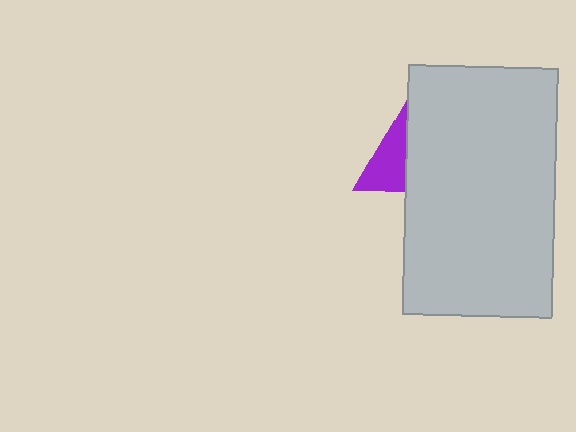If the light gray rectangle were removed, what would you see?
You would see the complete purple triangle.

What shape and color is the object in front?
The object in front is a light gray rectangle.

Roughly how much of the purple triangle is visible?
A small part of it is visible (roughly 33%).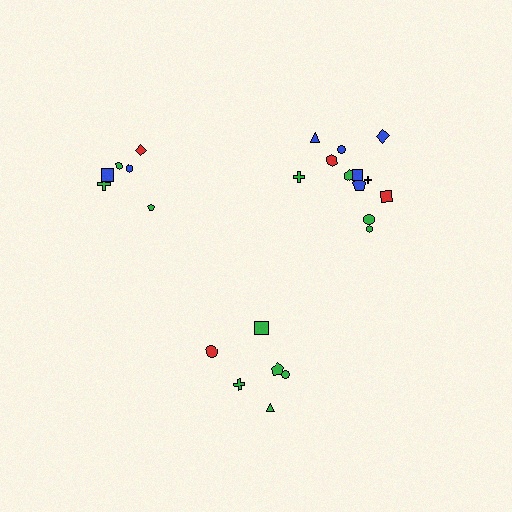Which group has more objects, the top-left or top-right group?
The top-right group.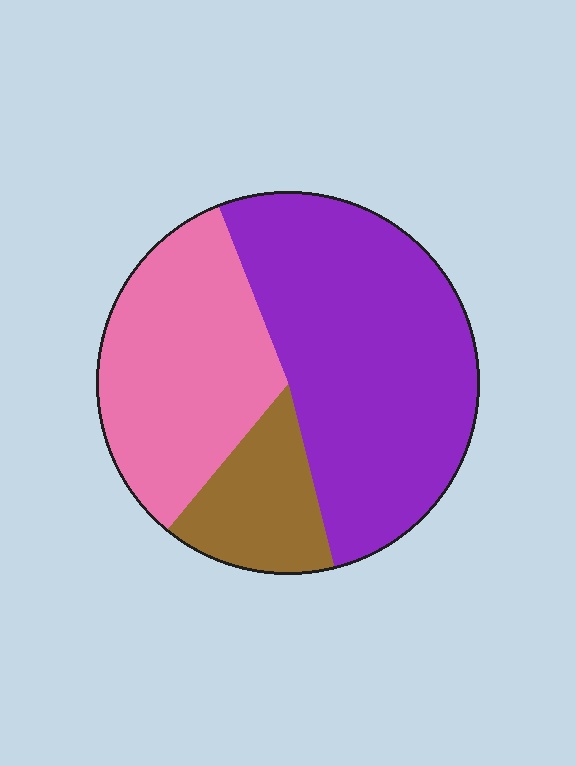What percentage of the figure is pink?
Pink takes up about one third (1/3) of the figure.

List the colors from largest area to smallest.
From largest to smallest: purple, pink, brown.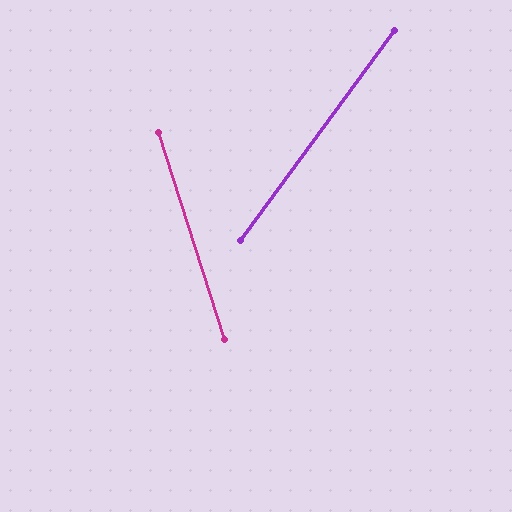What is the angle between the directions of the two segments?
Approximately 54 degrees.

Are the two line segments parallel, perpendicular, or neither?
Neither parallel nor perpendicular — they differ by about 54°.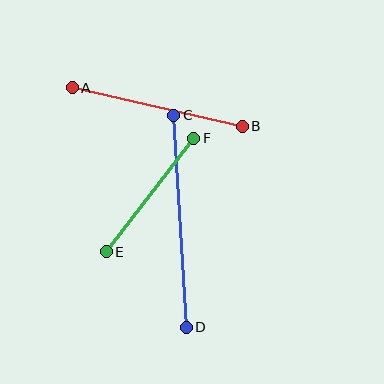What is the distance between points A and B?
The distance is approximately 174 pixels.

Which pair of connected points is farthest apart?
Points C and D are farthest apart.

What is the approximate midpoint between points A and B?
The midpoint is at approximately (157, 107) pixels.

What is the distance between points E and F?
The distance is approximately 143 pixels.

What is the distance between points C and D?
The distance is approximately 213 pixels.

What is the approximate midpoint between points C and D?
The midpoint is at approximately (180, 221) pixels.